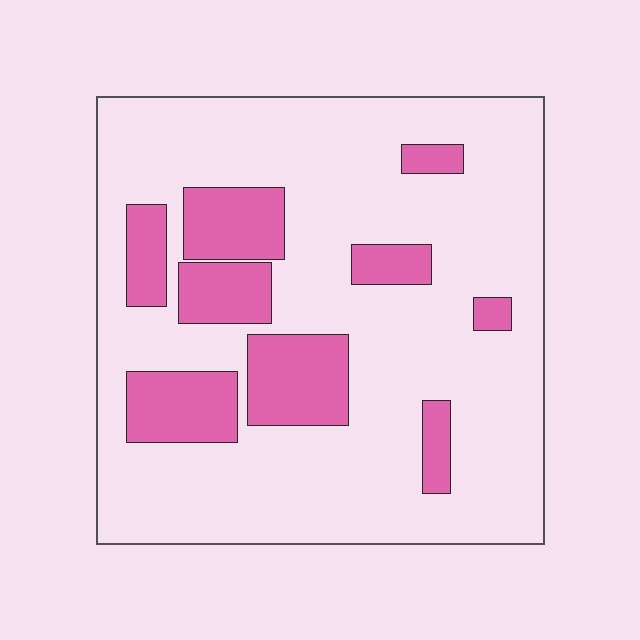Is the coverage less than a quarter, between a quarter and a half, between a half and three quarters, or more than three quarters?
Less than a quarter.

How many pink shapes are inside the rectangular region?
9.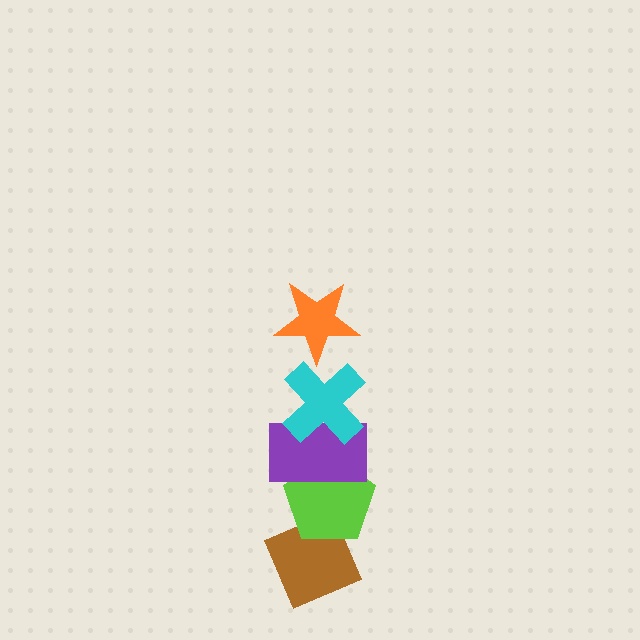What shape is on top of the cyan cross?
The orange star is on top of the cyan cross.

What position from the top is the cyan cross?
The cyan cross is 2nd from the top.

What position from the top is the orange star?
The orange star is 1st from the top.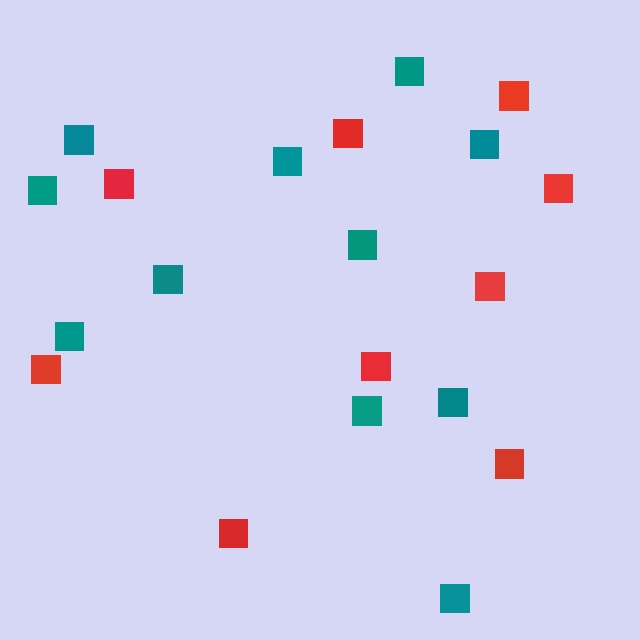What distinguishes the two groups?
There are 2 groups: one group of teal squares (11) and one group of red squares (9).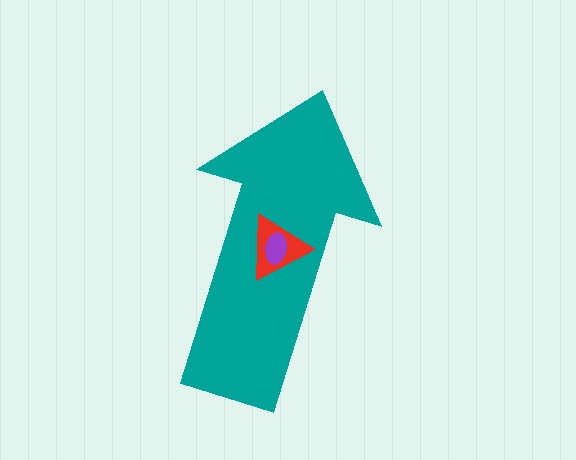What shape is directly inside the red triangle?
The purple ellipse.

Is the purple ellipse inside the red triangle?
Yes.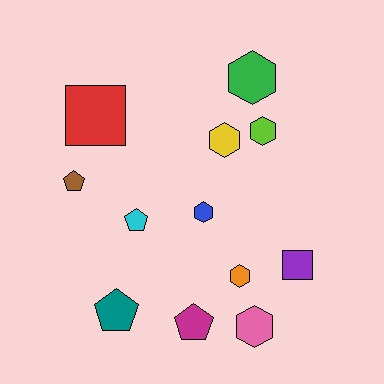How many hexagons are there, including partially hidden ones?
There are 6 hexagons.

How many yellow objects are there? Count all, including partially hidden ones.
There is 1 yellow object.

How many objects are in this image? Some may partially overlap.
There are 12 objects.